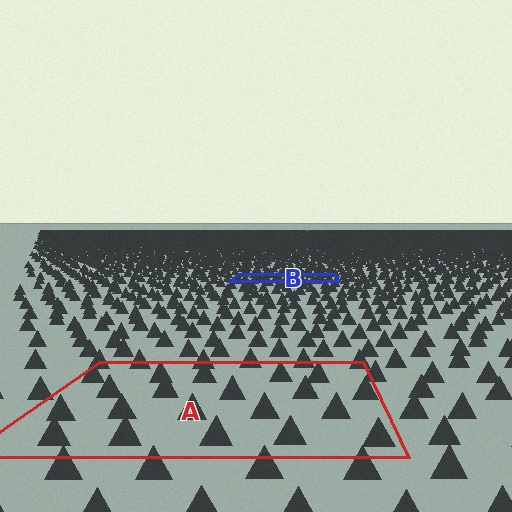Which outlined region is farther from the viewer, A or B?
Region B is farther from the viewer — the texture elements inside it appear smaller and more densely packed.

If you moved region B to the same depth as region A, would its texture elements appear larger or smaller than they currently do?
They would appear larger. At a closer depth, the same texture elements are projected at a bigger on-screen size.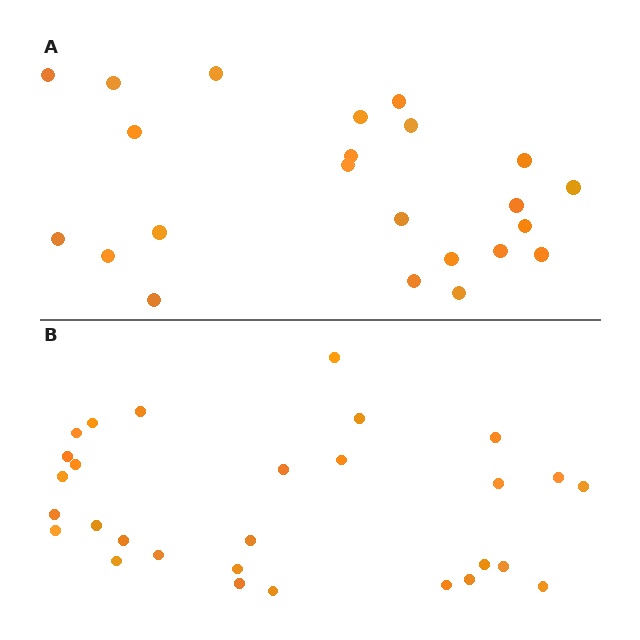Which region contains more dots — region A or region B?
Region B (the bottom region) has more dots.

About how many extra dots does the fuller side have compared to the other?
Region B has about 6 more dots than region A.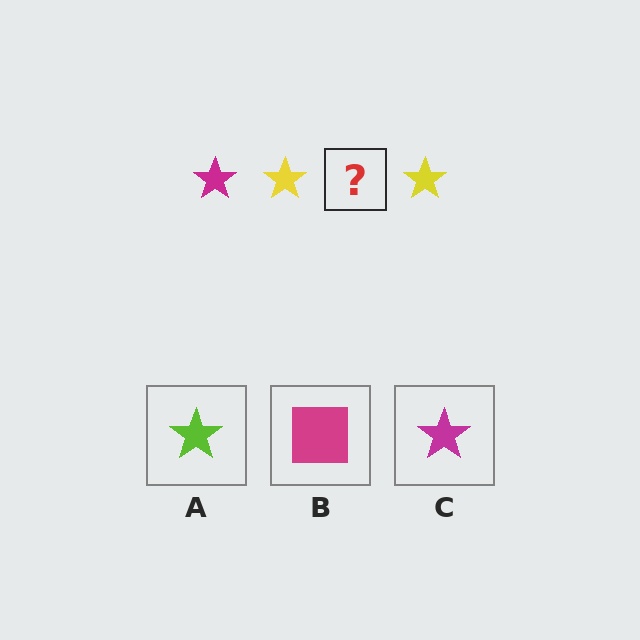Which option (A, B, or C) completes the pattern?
C.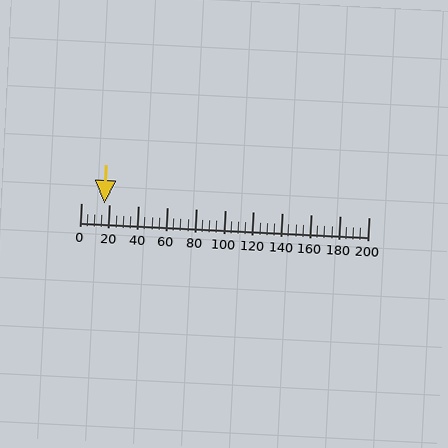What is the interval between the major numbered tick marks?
The major tick marks are spaced 20 units apart.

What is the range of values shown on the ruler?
The ruler shows values from 0 to 200.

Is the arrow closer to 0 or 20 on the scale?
The arrow is closer to 20.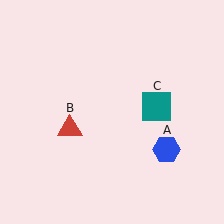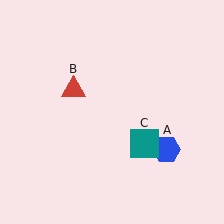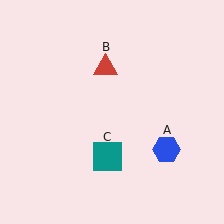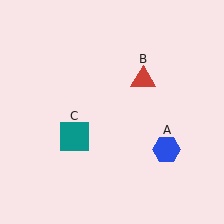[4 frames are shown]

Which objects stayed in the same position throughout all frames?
Blue hexagon (object A) remained stationary.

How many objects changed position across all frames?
2 objects changed position: red triangle (object B), teal square (object C).